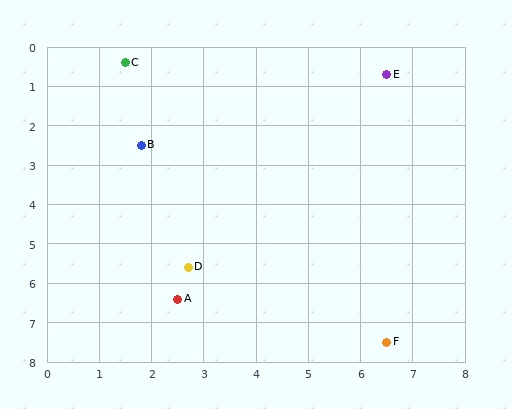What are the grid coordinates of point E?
Point E is at approximately (6.5, 0.7).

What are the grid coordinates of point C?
Point C is at approximately (1.5, 0.4).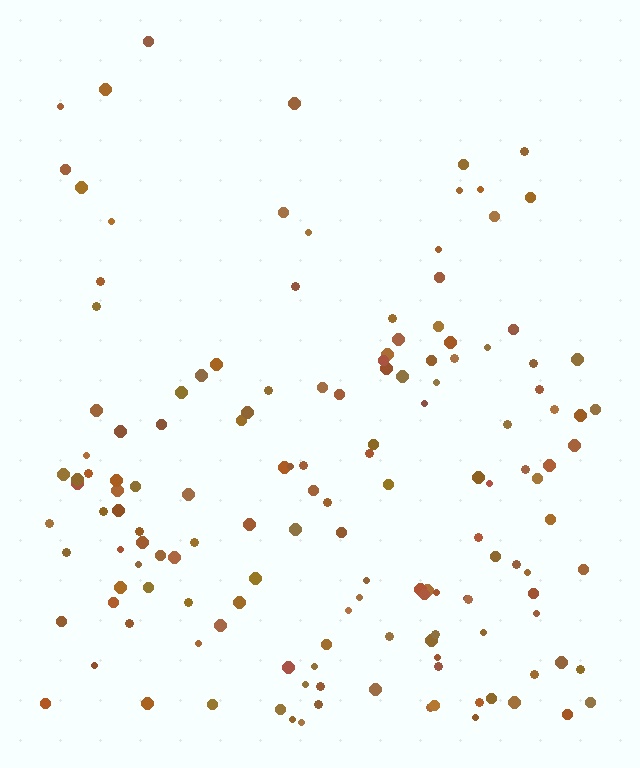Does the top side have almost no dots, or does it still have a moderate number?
Still a moderate number, just noticeably fewer than the bottom.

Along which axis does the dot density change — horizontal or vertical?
Vertical.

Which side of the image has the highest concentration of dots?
The bottom.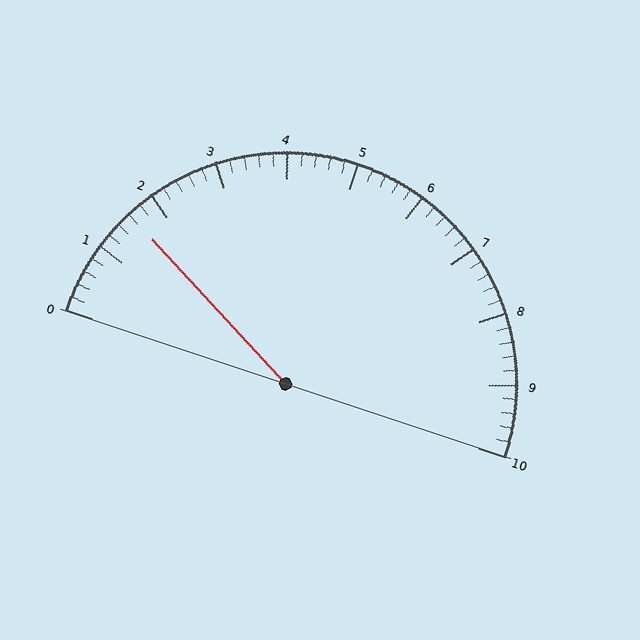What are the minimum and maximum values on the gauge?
The gauge ranges from 0 to 10.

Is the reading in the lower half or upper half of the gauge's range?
The reading is in the lower half of the range (0 to 10).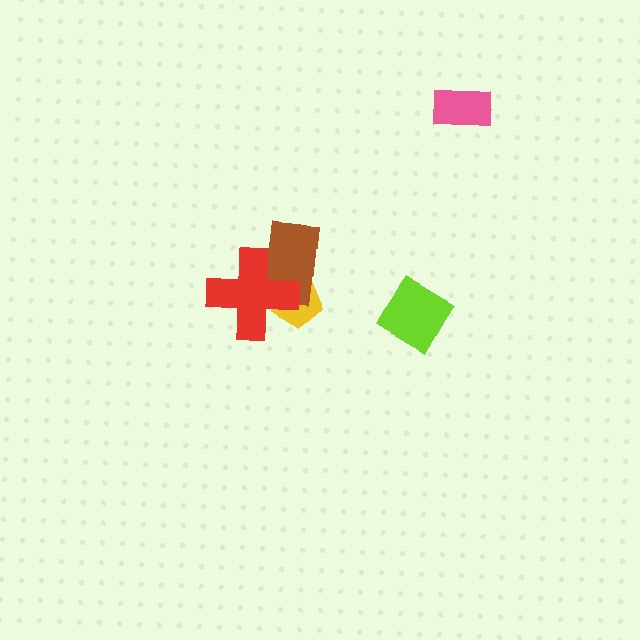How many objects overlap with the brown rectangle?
2 objects overlap with the brown rectangle.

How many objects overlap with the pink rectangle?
0 objects overlap with the pink rectangle.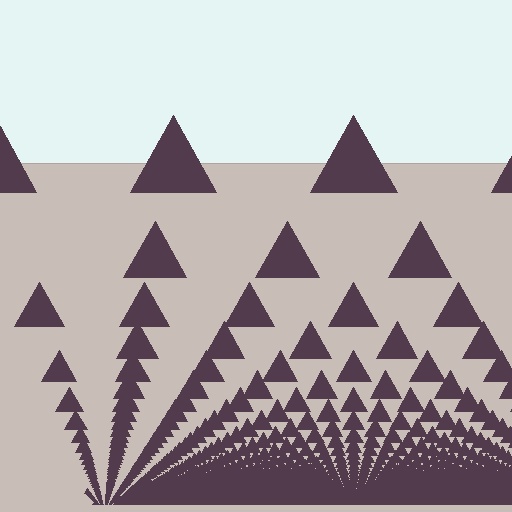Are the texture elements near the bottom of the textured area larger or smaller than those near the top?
Smaller. The gradient is inverted — elements near the bottom are smaller and denser.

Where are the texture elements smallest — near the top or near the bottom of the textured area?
Near the bottom.